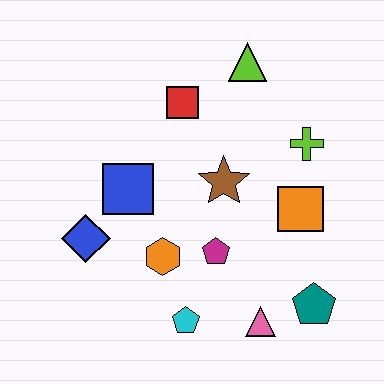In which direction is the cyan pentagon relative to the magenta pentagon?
The cyan pentagon is below the magenta pentagon.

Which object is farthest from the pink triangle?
The lime triangle is farthest from the pink triangle.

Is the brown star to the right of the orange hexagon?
Yes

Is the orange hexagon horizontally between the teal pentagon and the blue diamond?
Yes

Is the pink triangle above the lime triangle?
No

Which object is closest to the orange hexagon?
The magenta pentagon is closest to the orange hexagon.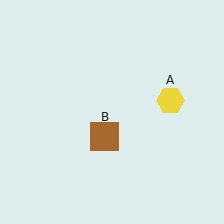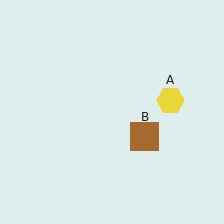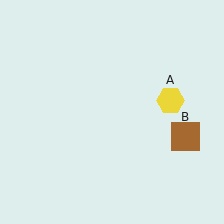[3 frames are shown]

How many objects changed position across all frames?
1 object changed position: brown square (object B).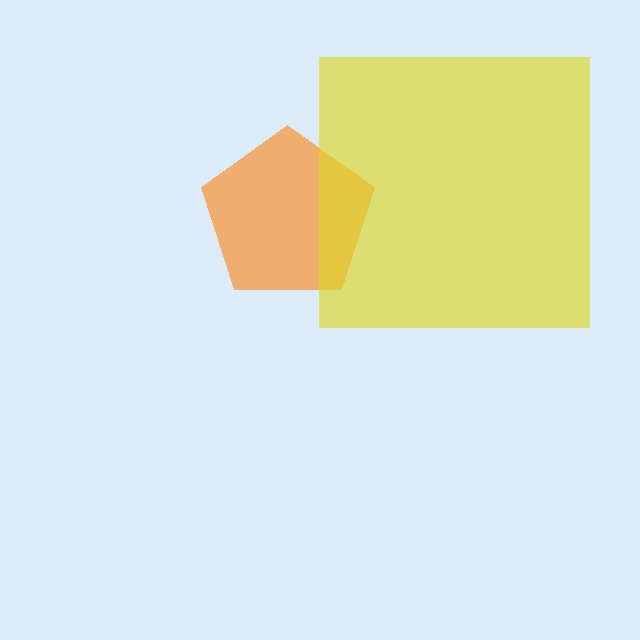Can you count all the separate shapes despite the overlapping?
Yes, there are 2 separate shapes.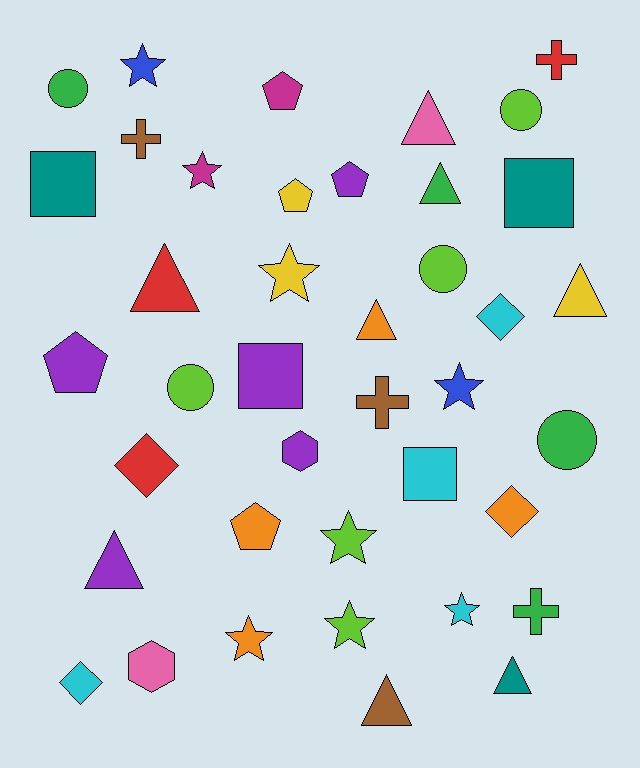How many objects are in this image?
There are 40 objects.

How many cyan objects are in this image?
There are 4 cyan objects.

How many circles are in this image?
There are 5 circles.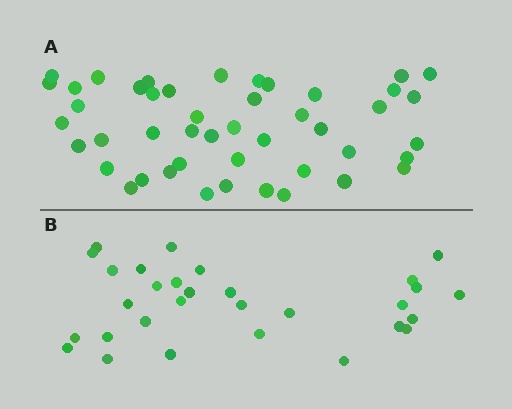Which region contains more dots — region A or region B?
Region A (the top region) has more dots.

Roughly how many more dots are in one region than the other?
Region A has approximately 15 more dots than region B.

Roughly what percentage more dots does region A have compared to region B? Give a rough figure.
About 55% more.